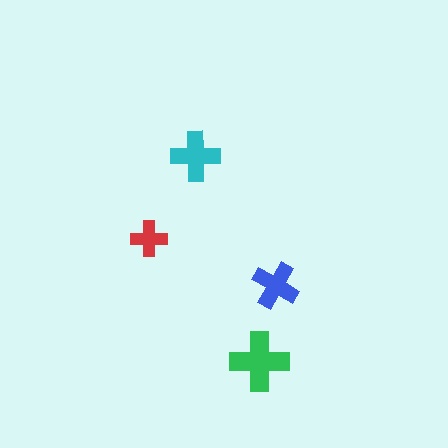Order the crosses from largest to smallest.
the green one, the cyan one, the blue one, the red one.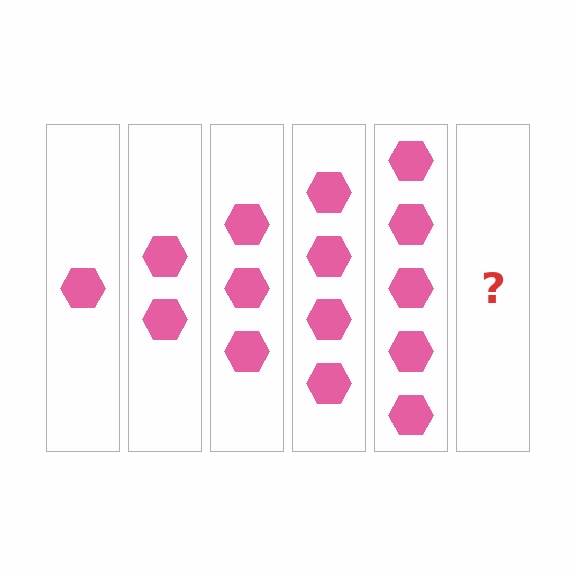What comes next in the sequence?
The next element should be 6 hexagons.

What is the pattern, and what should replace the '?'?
The pattern is that each step adds one more hexagon. The '?' should be 6 hexagons.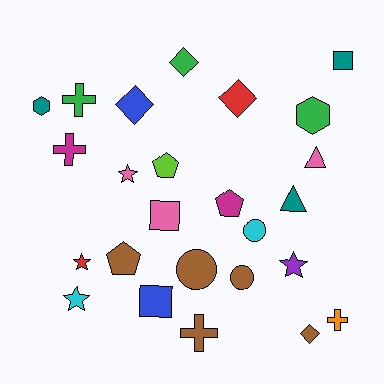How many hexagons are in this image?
There are 2 hexagons.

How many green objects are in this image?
There are 3 green objects.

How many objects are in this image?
There are 25 objects.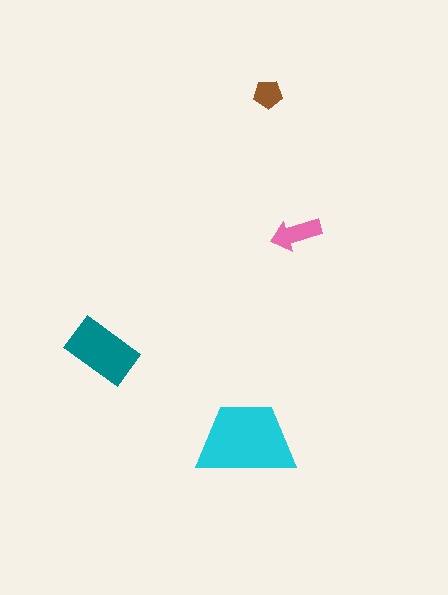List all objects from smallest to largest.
The brown pentagon, the pink arrow, the teal rectangle, the cyan trapezoid.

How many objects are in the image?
There are 4 objects in the image.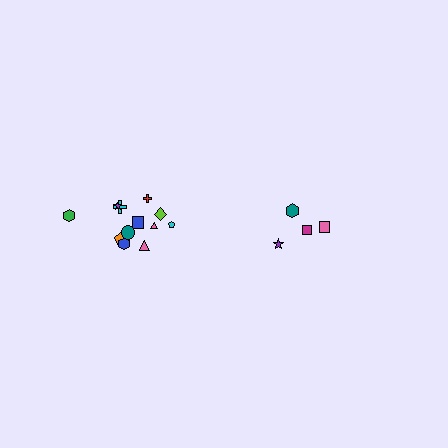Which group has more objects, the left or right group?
The left group.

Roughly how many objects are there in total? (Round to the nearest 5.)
Roughly 15 objects in total.